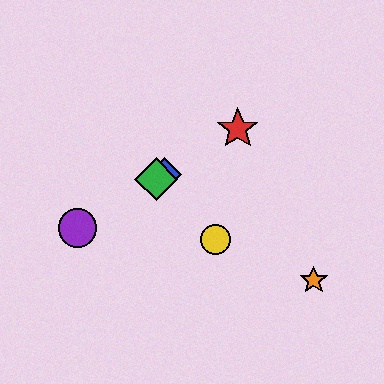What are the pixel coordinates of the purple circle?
The purple circle is at (78, 228).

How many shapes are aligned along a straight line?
4 shapes (the red star, the blue diamond, the green diamond, the purple circle) are aligned along a straight line.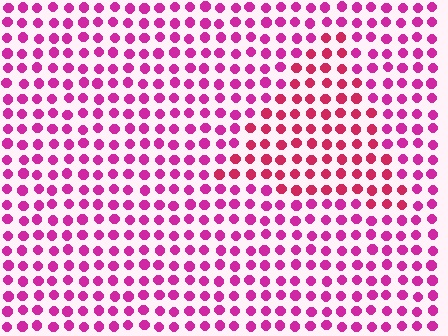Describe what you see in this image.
The image is filled with small magenta elements in a uniform arrangement. A triangle-shaped region is visible where the elements are tinted to a slightly different hue, forming a subtle color boundary.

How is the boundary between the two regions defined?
The boundary is defined purely by a slight shift in hue (about 25 degrees). Spacing, size, and orientation are identical on both sides.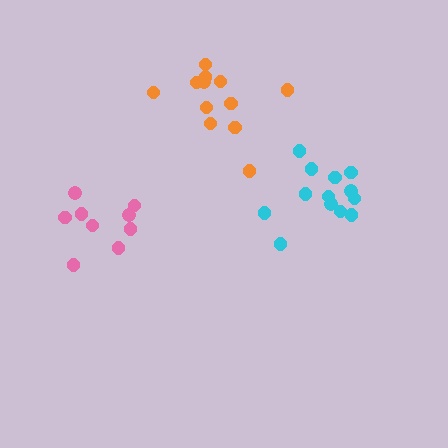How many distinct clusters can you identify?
There are 3 distinct clusters.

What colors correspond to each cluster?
The clusters are colored: cyan, pink, orange.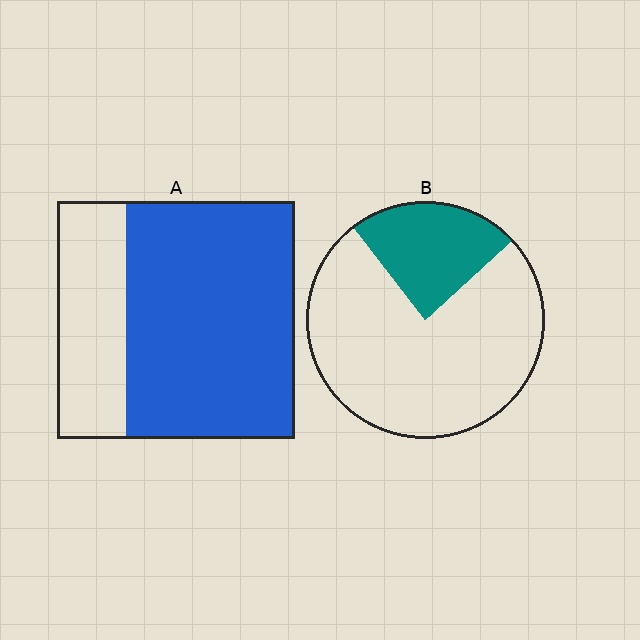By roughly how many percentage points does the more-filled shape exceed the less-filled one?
By roughly 45 percentage points (A over B).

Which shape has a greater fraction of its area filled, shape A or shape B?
Shape A.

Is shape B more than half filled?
No.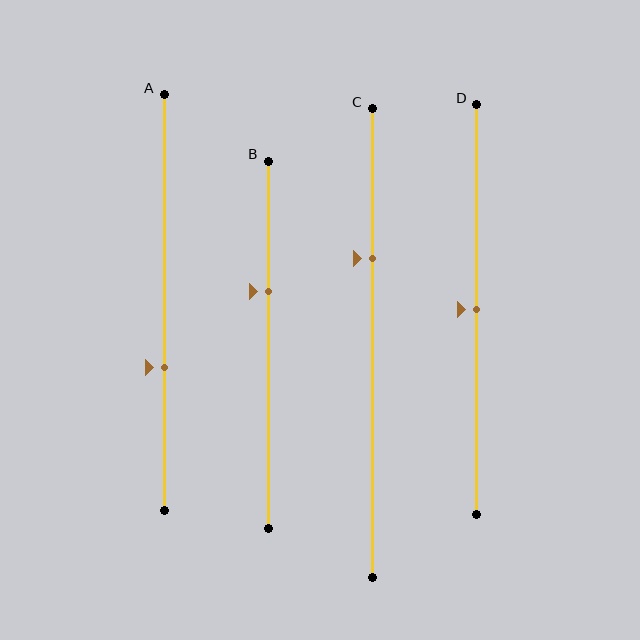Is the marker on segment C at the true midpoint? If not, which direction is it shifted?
No, the marker on segment C is shifted upward by about 18% of the segment length.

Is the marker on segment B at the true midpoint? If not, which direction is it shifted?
No, the marker on segment B is shifted upward by about 15% of the segment length.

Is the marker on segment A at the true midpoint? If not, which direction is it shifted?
No, the marker on segment A is shifted downward by about 16% of the segment length.